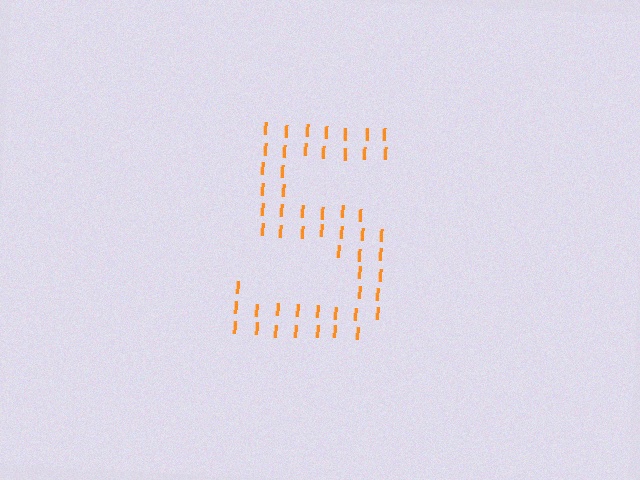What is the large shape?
The large shape is the digit 5.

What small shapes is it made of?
It is made of small letter I's.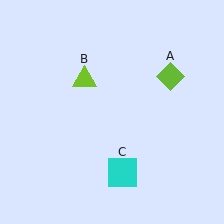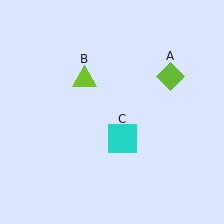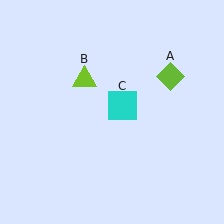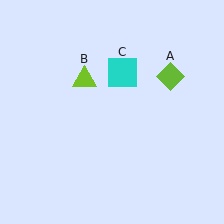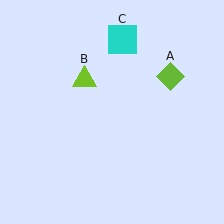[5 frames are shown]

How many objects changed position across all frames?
1 object changed position: cyan square (object C).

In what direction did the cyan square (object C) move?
The cyan square (object C) moved up.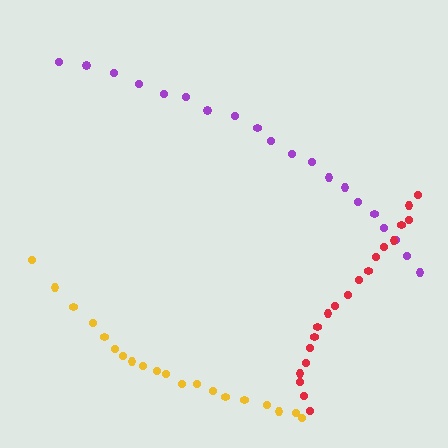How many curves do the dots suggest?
There are 3 distinct paths.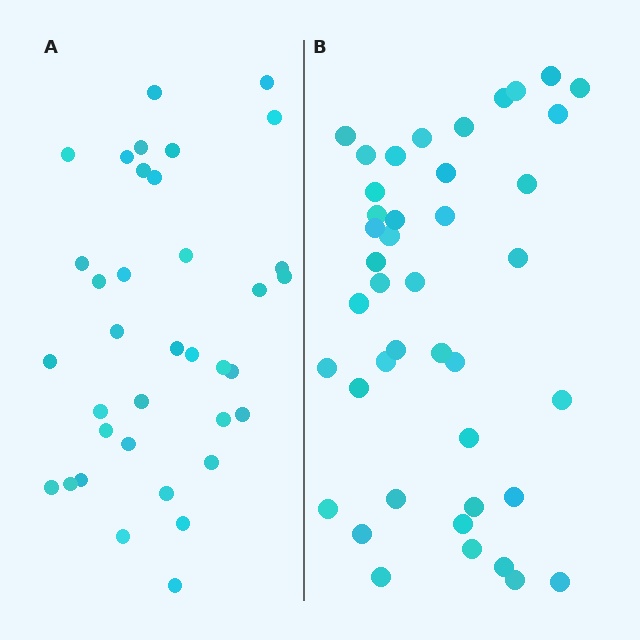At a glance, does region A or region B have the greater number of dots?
Region B (the right region) has more dots.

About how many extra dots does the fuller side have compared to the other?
Region B has about 6 more dots than region A.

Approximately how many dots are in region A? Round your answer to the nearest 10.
About 40 dots. (The exact count is 36, which rounds to 40.)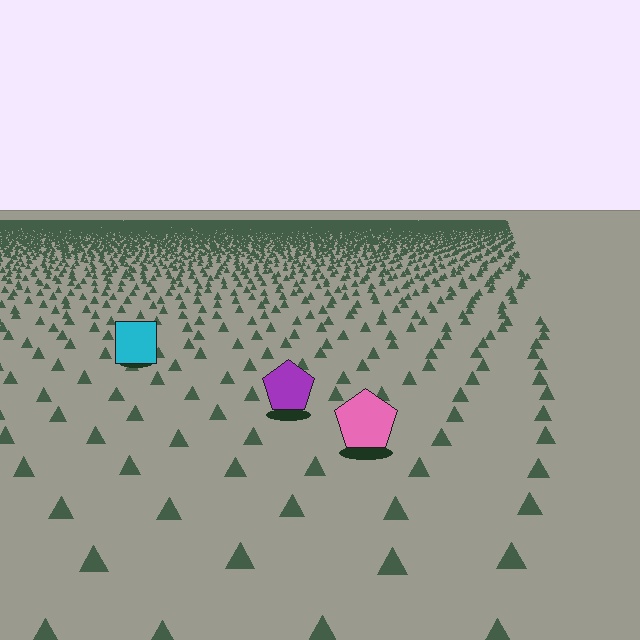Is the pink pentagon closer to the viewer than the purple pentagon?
Yes. The pink pentagon is closer — you can tell from the texture gradient: the ground texture is coarser near it.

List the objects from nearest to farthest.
From nearest to farthest: the pink pentagon, the purple pentagon, the cyan square.